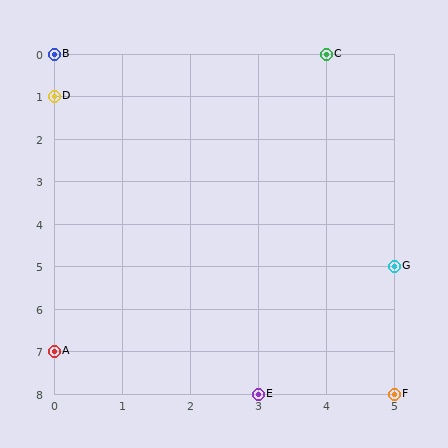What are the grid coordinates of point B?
Point B is at grid coordinates (0, 0).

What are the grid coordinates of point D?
Point D is at grid coordinates (0, 1).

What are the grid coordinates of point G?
Point G is at grid coordinates (5, 5).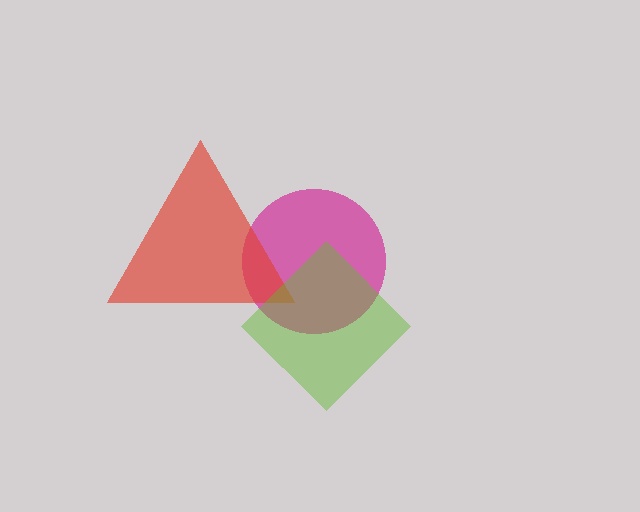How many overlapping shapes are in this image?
There are 3 overlapping shapes in the image.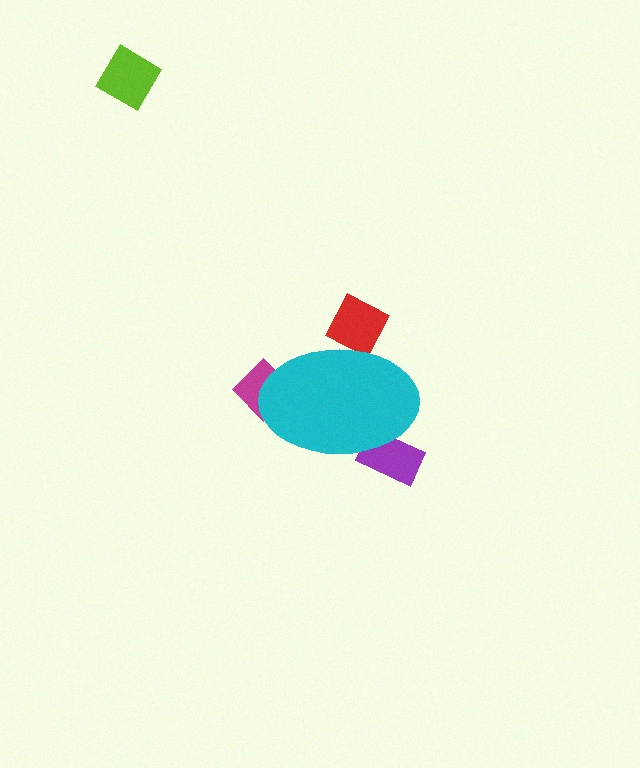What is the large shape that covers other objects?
A cyan ellipse.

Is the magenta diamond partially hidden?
Yes, the magenta diamond is partially hidden behind the cyan ellipse.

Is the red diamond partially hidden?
Yes, the red diamond is partially hidden behind the cyan ellipse.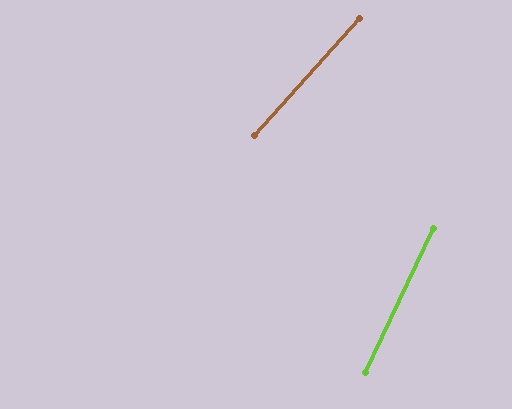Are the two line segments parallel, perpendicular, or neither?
Neither parallel nor perpendicular — they differ by about 16°.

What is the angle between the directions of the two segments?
Approximately 16 degrees.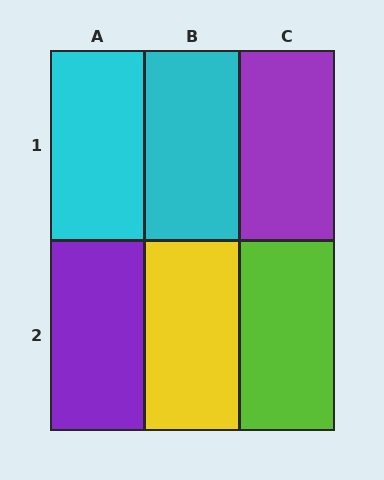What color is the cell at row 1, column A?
Cyan.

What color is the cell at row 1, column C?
Purple.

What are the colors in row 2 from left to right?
Purple, yellow, lime.